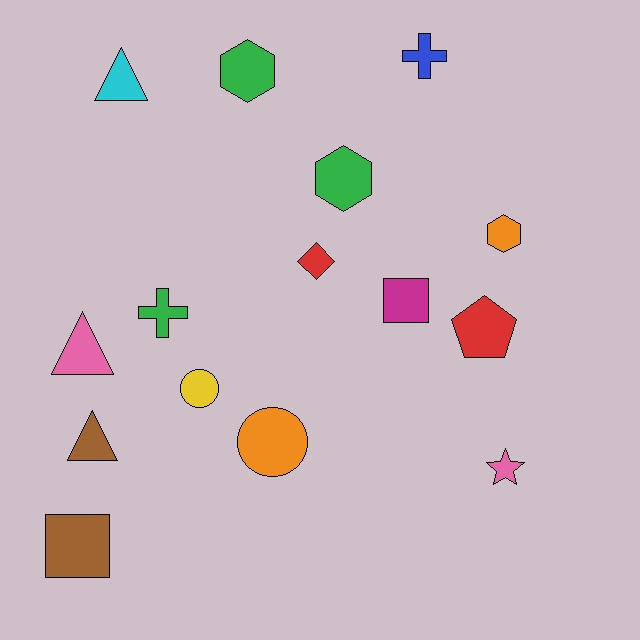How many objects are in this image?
There are 15 objects.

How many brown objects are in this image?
There are 2 brown objects.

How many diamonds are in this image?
There is 1 diamond.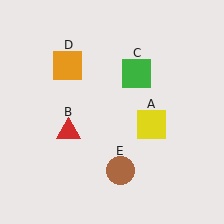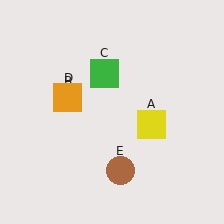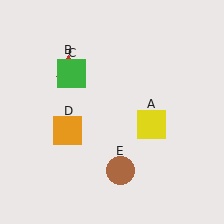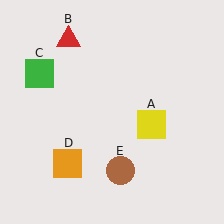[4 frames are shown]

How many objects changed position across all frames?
3 objects changed position: red triangle (object B), green square (object C), orange square (object D).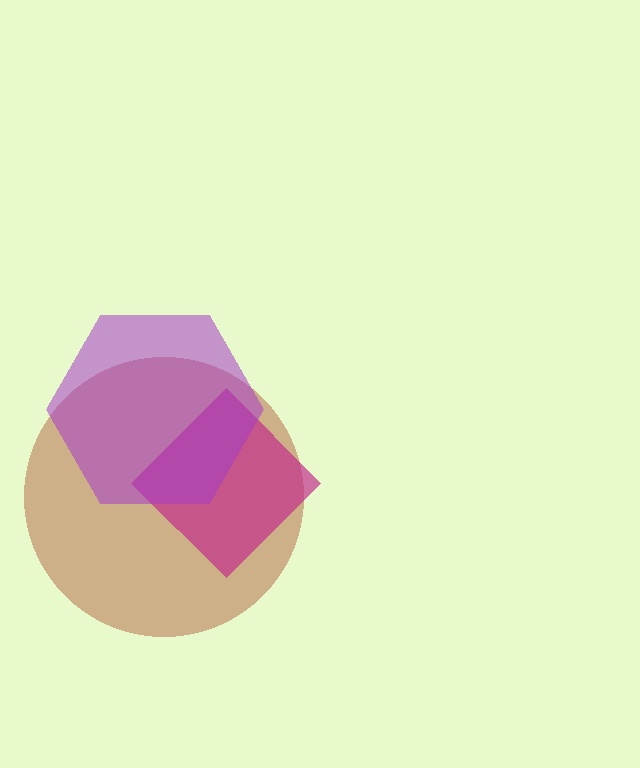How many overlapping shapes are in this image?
There are 3 overlapping shapes in the image.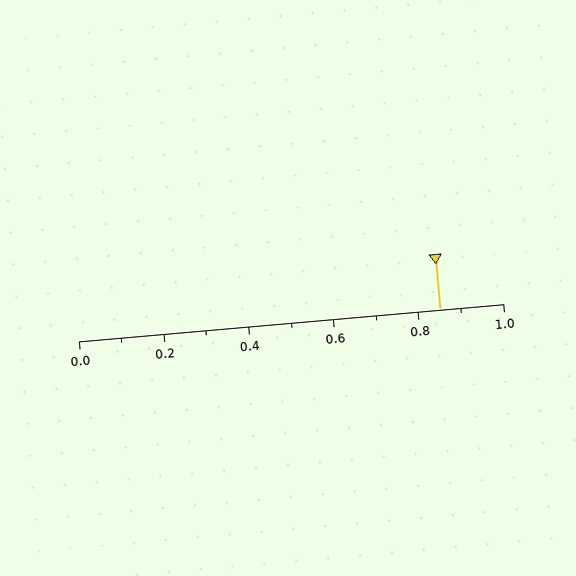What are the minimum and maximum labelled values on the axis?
The axis runs from 0.0 to 1.0.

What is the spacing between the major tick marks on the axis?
The major ticks are spaced 0.2 apart.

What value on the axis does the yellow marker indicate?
The marker indicates approximately 0.85.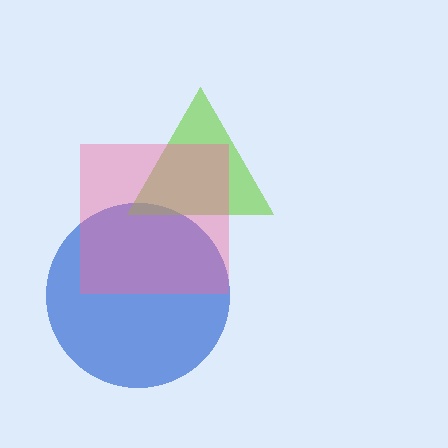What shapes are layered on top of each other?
The layered shapes are: a blue circle, a lime triangle, a pink square.